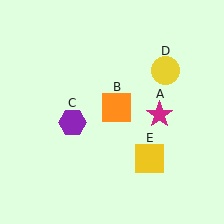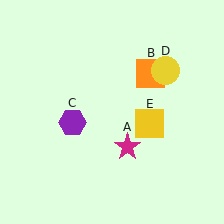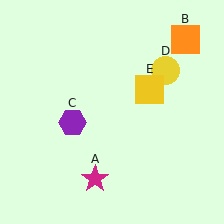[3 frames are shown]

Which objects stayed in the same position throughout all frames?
Purple hexagon (object C) and yellow circle (object D) remained stationary.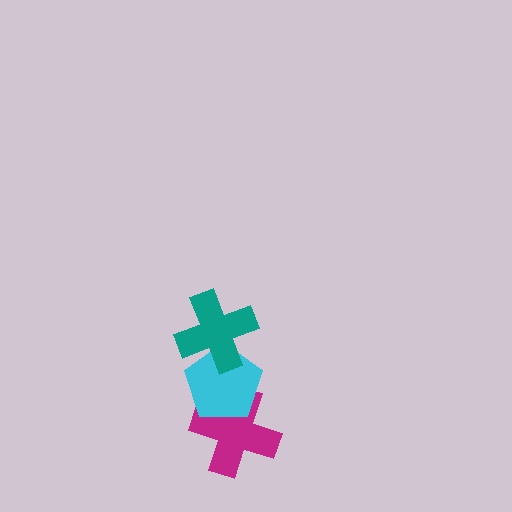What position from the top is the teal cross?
The teal cross is 1st from the top.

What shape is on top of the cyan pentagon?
The teal cross is on top of the cyan pentagon.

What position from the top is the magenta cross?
The magenta cross is 3rd from the top.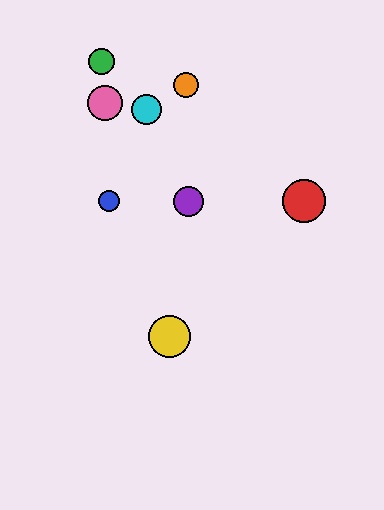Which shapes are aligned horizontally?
The red circle, the blue circle, the purple circle are aligned horizontally.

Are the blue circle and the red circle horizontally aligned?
Yes, both are at y≈201.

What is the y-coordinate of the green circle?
The green circle is at y≈62.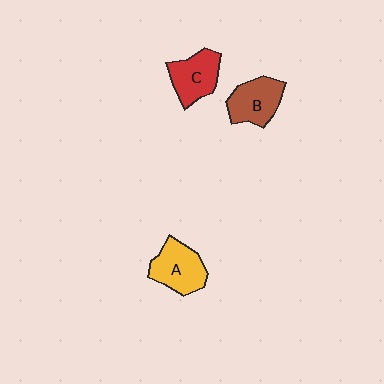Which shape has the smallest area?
Shape C (red).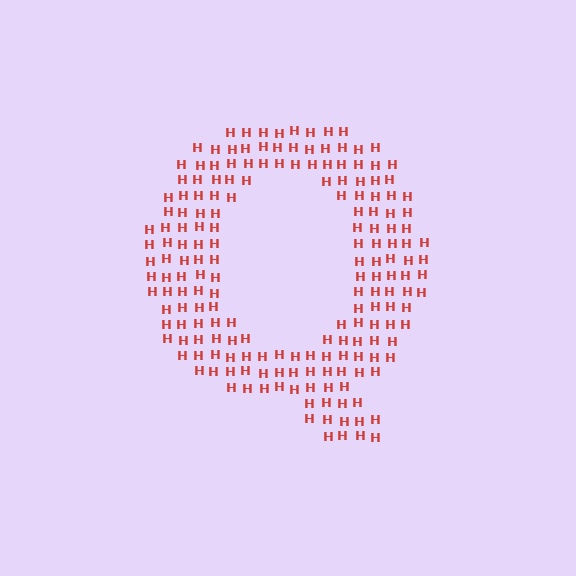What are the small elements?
The small elements are letter H's.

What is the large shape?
The large shape is the letter Q.